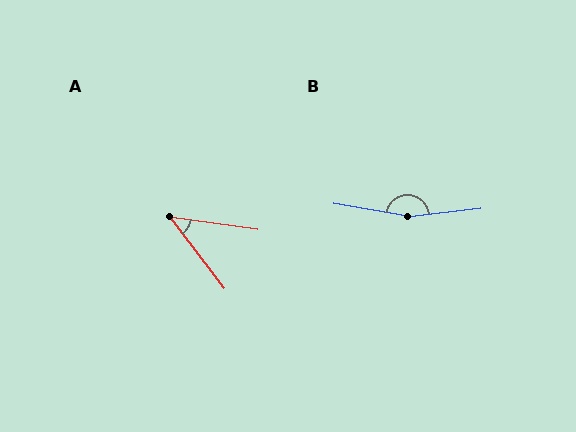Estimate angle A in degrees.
Approximately 45 degrees.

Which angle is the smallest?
A, at approximately 45 degrees.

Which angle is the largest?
B, at approximately 163 degrees.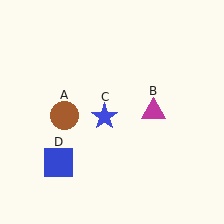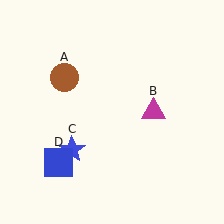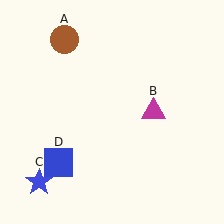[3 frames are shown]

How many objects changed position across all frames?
2 objects changed position: brown circle (object A), blue star (object C).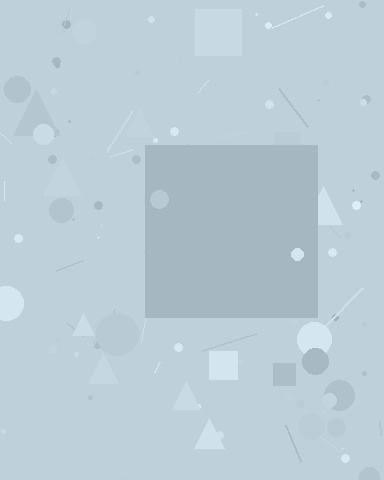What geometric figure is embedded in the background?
A square is embedded in the background.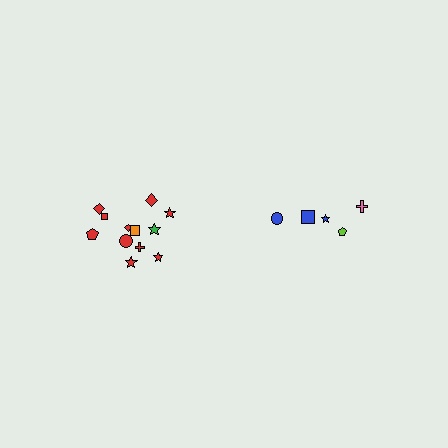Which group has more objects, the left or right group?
The left group.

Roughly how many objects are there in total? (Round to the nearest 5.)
Roughly 15 objects in total.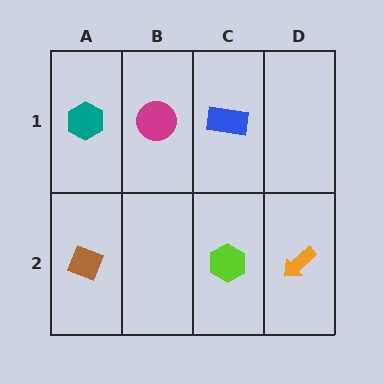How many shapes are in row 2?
3 shapes.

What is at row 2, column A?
A brown diamond.